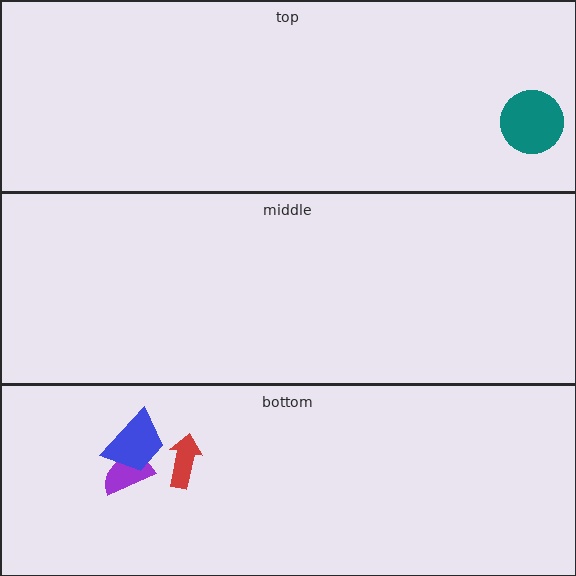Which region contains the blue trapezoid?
The bottom region.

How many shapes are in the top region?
1.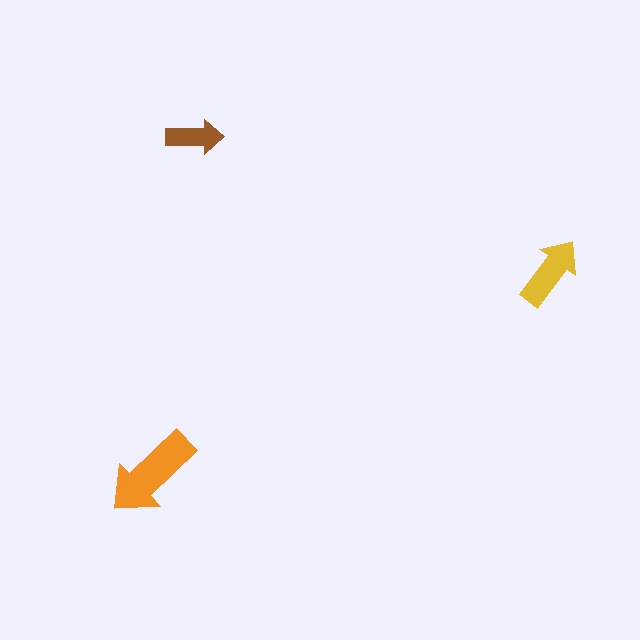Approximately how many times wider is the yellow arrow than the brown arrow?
About 1.5 times wider.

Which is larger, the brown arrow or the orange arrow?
The orange one.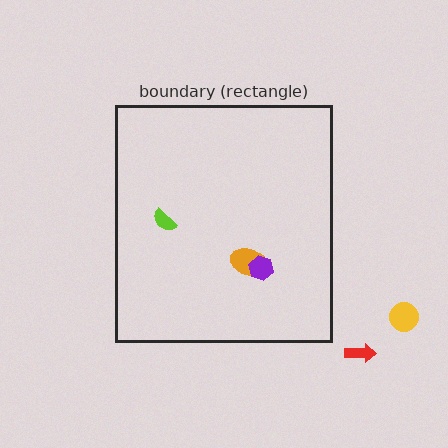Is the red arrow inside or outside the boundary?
Outside.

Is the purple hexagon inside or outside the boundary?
Inside.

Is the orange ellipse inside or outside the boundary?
Inside.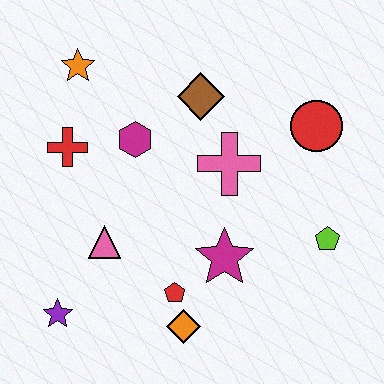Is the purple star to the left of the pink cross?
Yes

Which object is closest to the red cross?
The magenta hexagon is closest to the red cross.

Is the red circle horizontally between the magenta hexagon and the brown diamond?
No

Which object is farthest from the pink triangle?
The red circle is farthest from the pink triangle.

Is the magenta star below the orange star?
Yes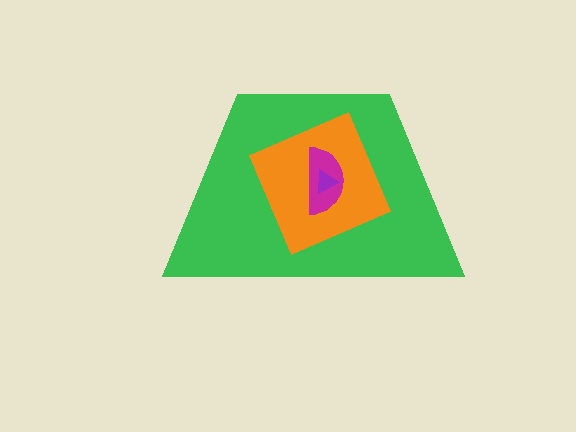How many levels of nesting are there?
4.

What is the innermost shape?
The purple triangle.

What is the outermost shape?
The green trapezoid.